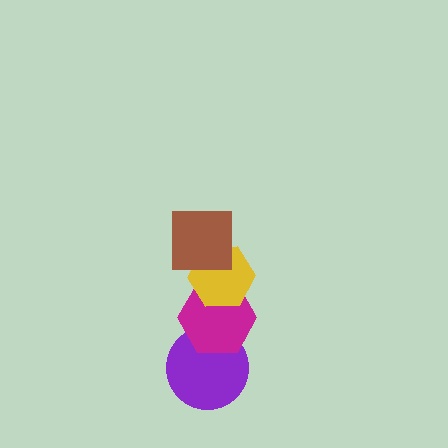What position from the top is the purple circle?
The purple circle is 4th from the top.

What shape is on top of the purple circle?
The magenta hexagon is on top of the purple circle.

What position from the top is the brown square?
The brown square is 1st from the top.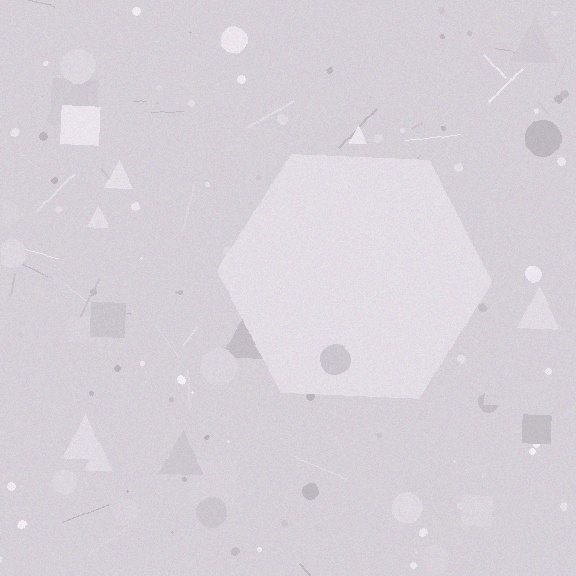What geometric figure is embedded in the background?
A hexagon is embedded in the background.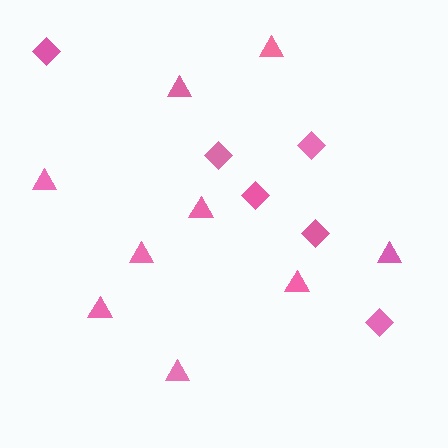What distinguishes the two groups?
There are 2 groups: one group of diamonds (6) and one group of triangles (9).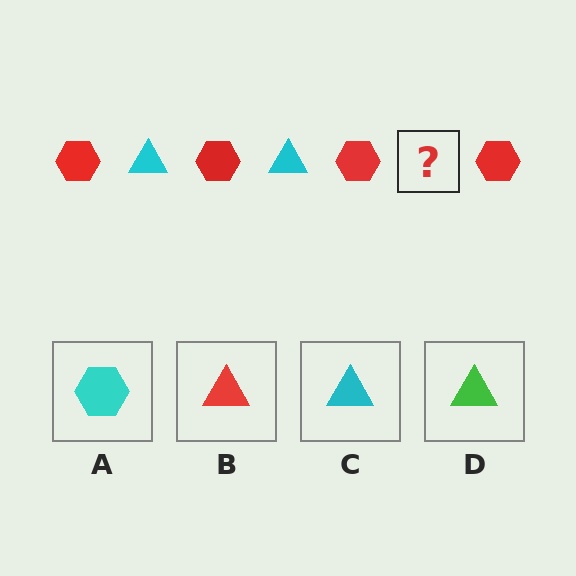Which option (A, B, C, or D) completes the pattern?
C.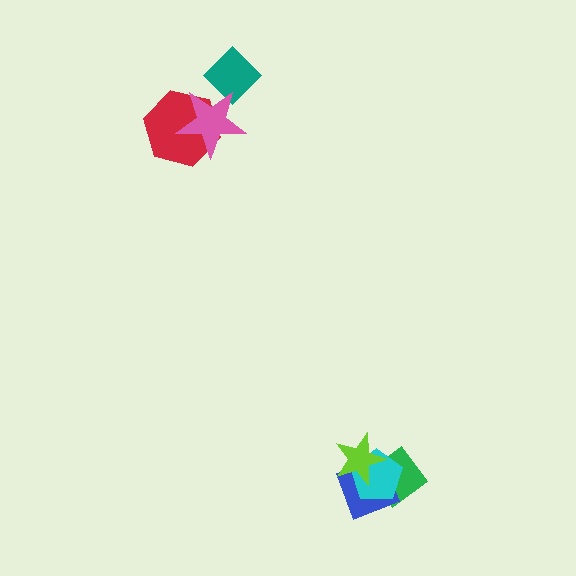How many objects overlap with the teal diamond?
1 object overlaps with the teal diamond.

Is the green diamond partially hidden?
Yes, it is partially covered by another shape.